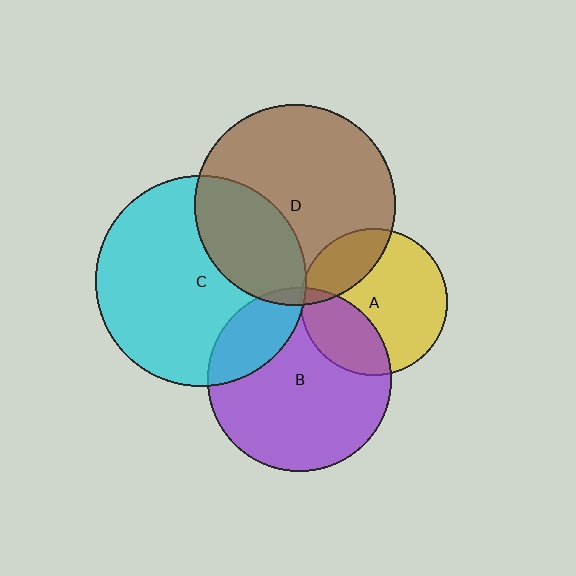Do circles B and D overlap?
Yes.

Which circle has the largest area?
Circle C (cyan).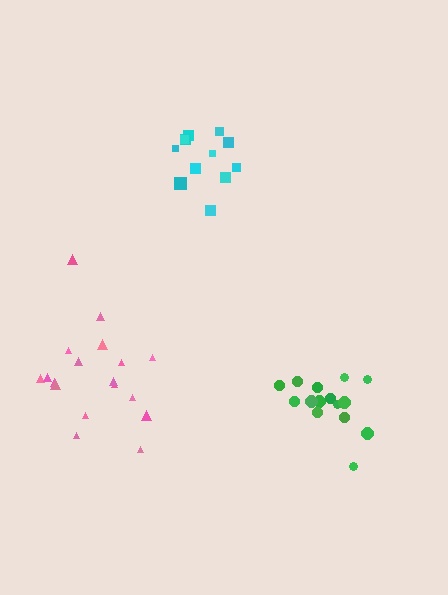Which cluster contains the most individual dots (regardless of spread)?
Pink (18).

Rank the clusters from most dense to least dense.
green, cyan, pink.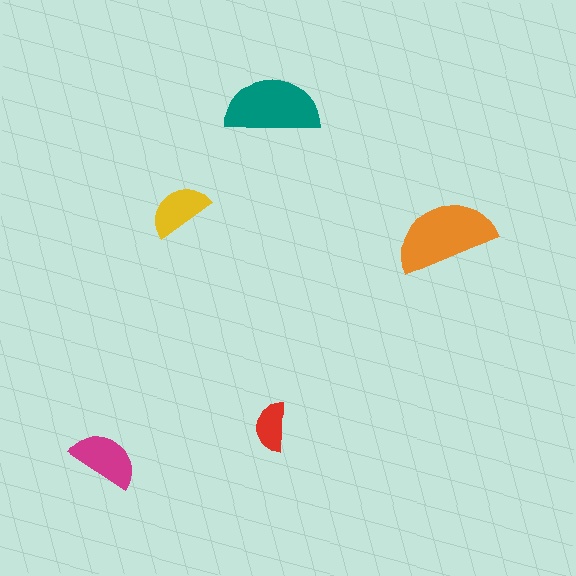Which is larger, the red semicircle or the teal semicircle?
The teal one.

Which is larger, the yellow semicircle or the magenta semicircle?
The magenta one.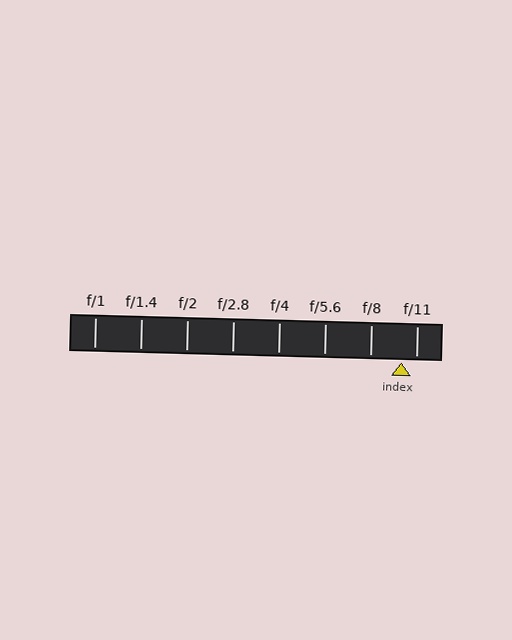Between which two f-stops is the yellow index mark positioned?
The index mark is between f/8 and f/11.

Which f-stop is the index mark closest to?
The index mark is closest to f/11.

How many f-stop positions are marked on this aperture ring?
There are 8 f-stop positions marked.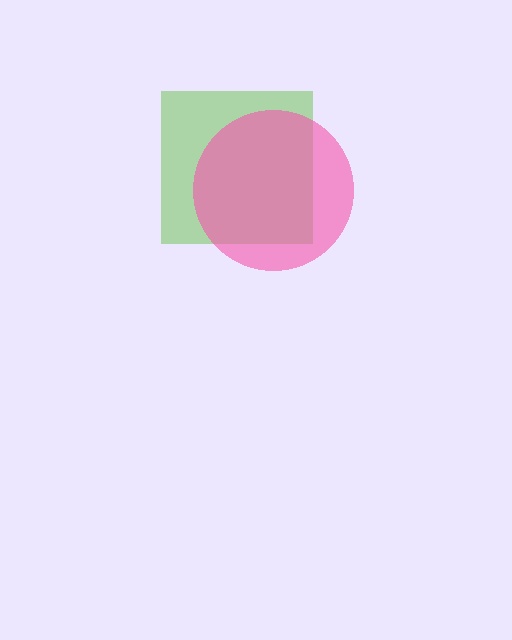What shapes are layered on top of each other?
The layered shapes are: a lime square, a pink circle.